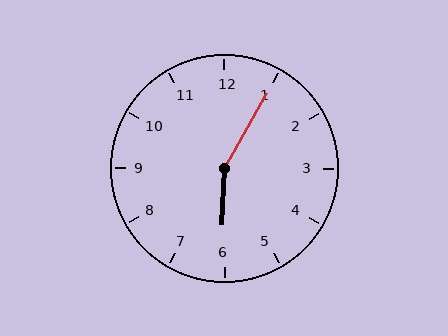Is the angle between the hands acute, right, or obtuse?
It is obtuse.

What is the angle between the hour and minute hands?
Approximately 152 degrees.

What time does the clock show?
6:05.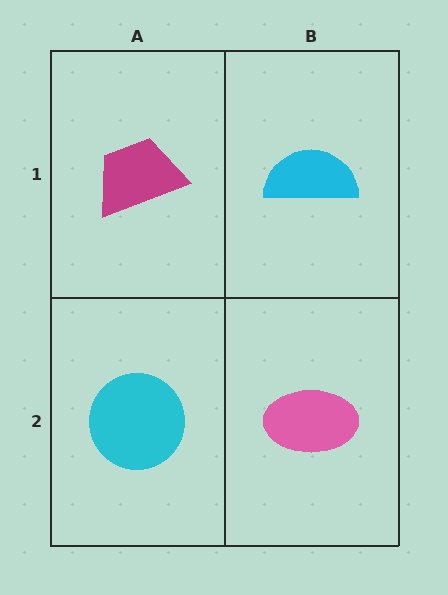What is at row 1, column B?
A cyan semicircle.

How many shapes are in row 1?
2 shapes.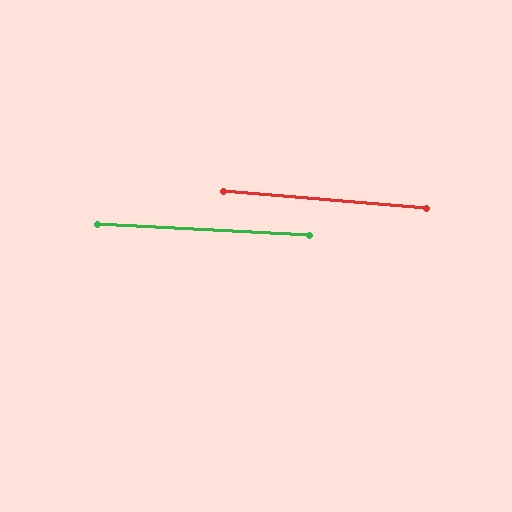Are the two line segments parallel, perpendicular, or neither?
Parallel — their directions differ by only 1.8°.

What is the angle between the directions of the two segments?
Approximately 2 degrees.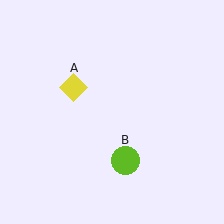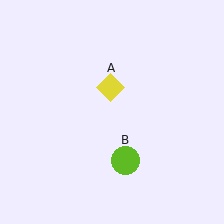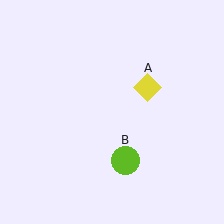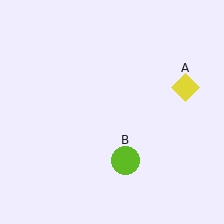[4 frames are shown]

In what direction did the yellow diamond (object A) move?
The yellow diamond (object A) moved right.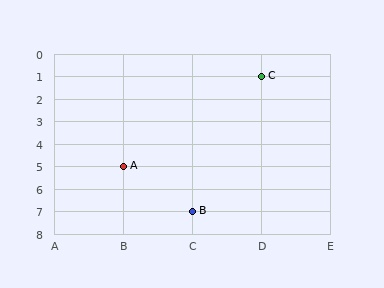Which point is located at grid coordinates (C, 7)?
Point B is at (C, 7).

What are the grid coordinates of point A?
Point A is at grid coordinates (B, 5).